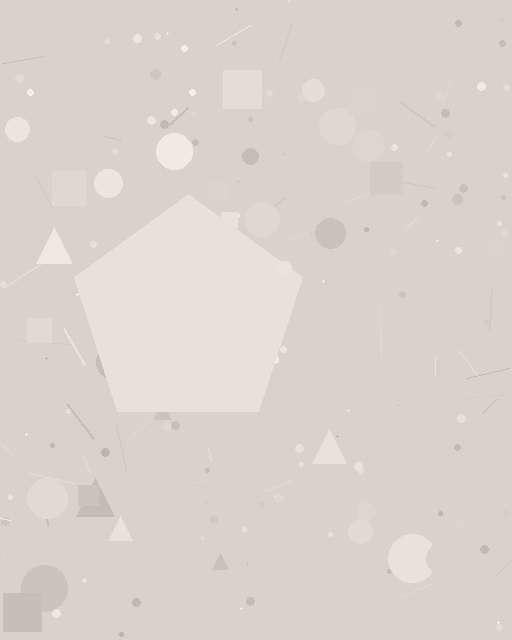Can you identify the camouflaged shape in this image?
The camouflaged shape is a pentagon.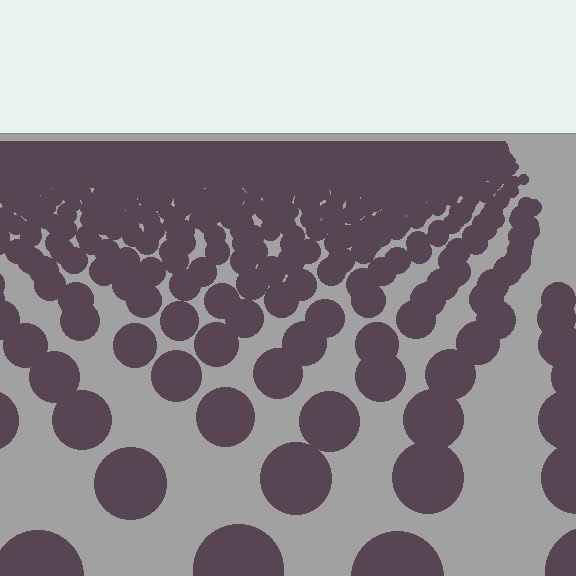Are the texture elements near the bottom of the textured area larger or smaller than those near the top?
Larger. Near the bottom, elements are closer to the viewer and appear at a bigger on-screen size.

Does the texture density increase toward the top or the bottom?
Density increases toward the top.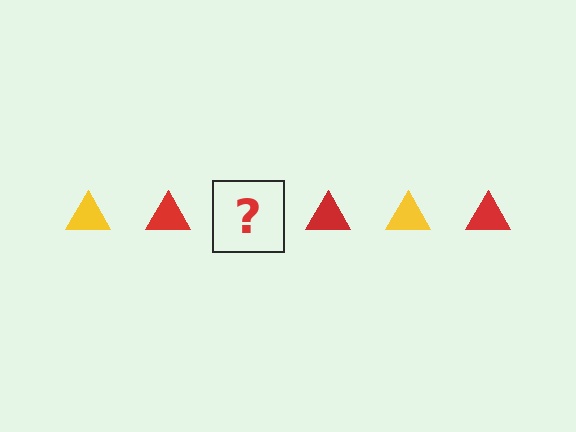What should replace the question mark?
The question mark should be replaced with a yellow triangle.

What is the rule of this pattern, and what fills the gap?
The rule is that the pattern cycles through yellow, red triangles. The gap should be filled with a yellow triangle.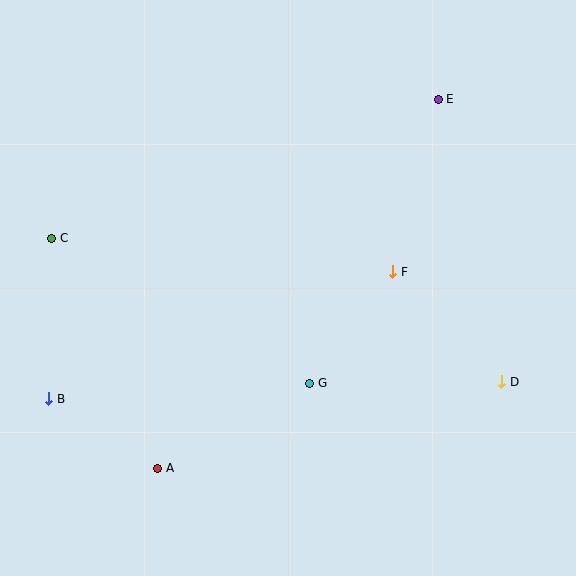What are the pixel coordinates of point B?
Point B is at (49, 399).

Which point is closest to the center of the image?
Point G at (310, 383) is closest to the center.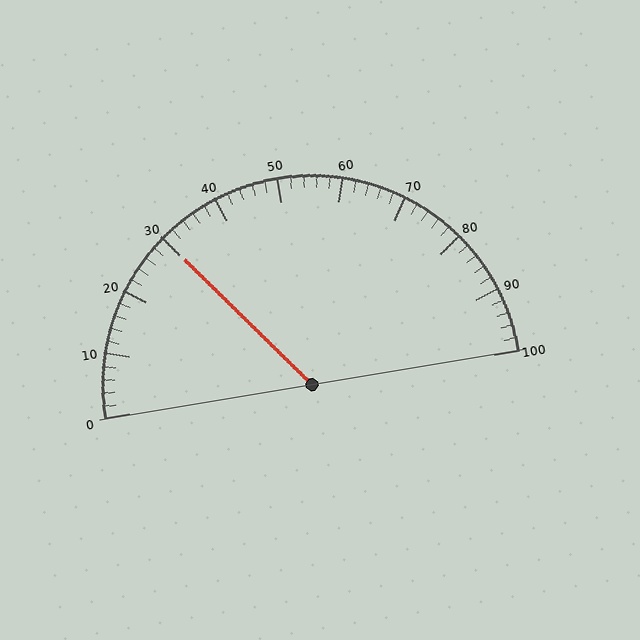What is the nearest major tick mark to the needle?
The nearest major tick mark is 30.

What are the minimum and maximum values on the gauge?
The gauge ranges from 0 to 100.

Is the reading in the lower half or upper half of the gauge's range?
The reading is in the lower half of the range (0 to 100).